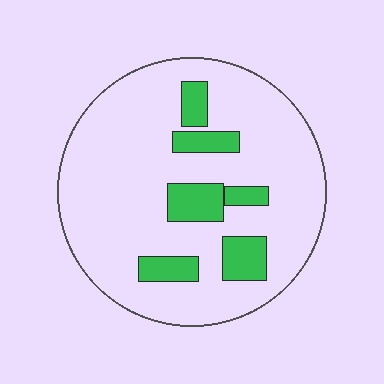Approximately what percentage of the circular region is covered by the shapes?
Approximately 15%.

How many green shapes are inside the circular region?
6.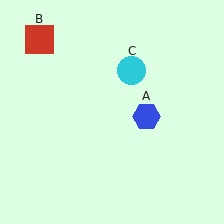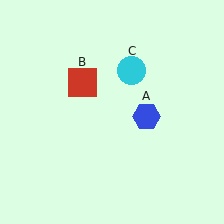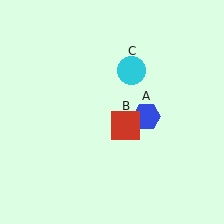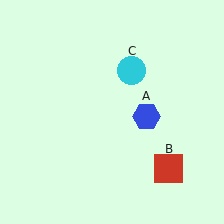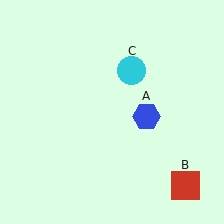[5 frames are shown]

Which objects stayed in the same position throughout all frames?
Blue hexagon (object A) and cyan circle (object C) remained stationary.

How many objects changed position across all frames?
1 object changed position: red square (object B).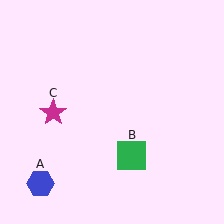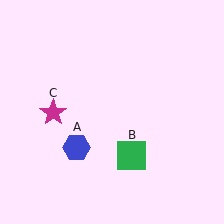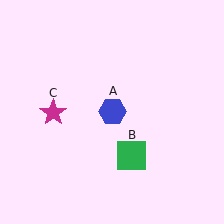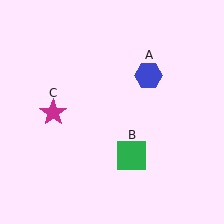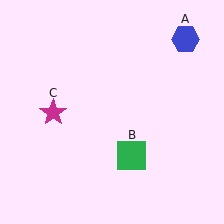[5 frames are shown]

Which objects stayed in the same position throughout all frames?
Green square (object B) and magenta star (object C) remained stationary.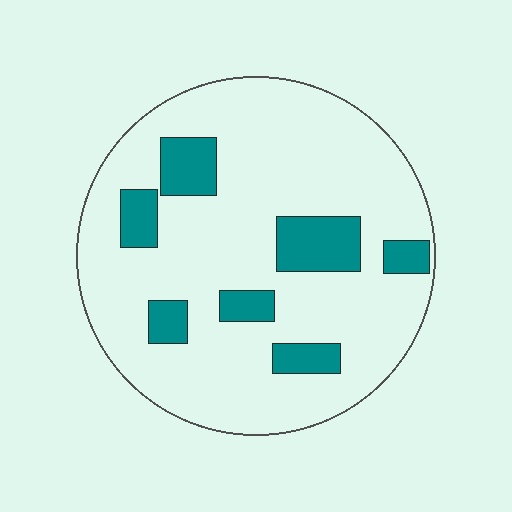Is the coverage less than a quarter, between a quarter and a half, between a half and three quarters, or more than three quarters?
Less than a quarter.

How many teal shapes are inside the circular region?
7.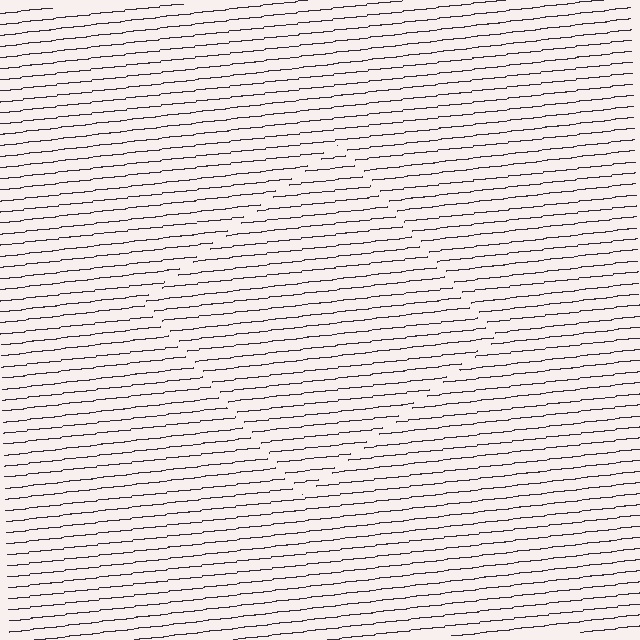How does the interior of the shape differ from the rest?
The interior of the shape contains the same grating, shifted by half a period — the contour is defined by the phase discontinuity where line-ends from the inner and outer gratings abut.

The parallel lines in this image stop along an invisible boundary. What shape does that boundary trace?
An illusory square. The interior of the shape contains the same grating, shifted by half a period — the contour is defined by the phase discontinuity where line-ends from the inner and outer gratings abut.